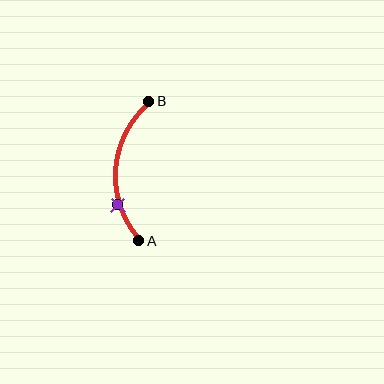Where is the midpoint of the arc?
The arc midpoint is the point on the curve farthest from the straight line joining A and B. It sits to the left of that line.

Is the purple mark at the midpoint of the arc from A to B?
No. The purple mark lies on the arc but is closer to endpoint A. The arc midpoint would be at the point on the curve equidistant along the arc from both A and B.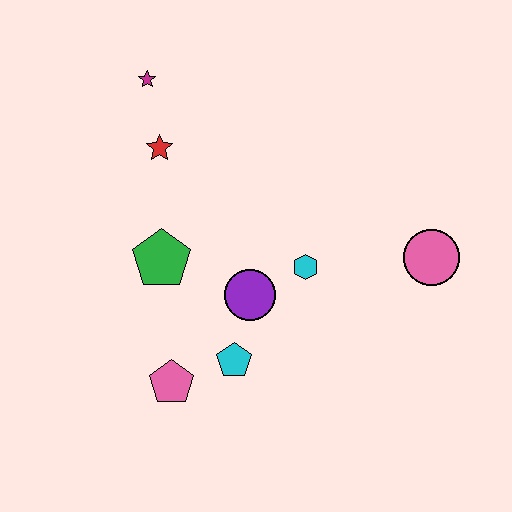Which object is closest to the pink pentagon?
The cyan pentagon is closest to the pink pentagon.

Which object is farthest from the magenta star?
The pink circle is farthest from the magenta star.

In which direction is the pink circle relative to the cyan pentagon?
The pink circle is to the right of the cyan pentagon.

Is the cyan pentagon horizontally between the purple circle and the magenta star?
Yes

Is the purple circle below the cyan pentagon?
No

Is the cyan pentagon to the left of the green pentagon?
No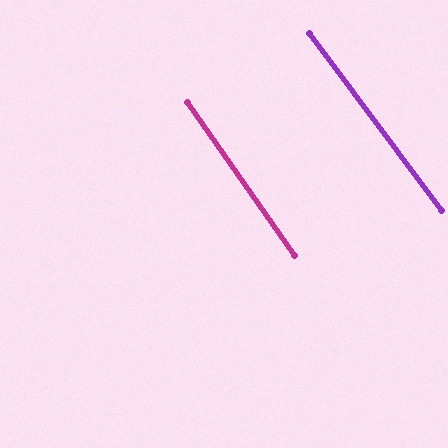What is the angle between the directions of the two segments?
Approximately 2 degrees.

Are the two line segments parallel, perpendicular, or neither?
Parallel — their directions differ by only 1.9°.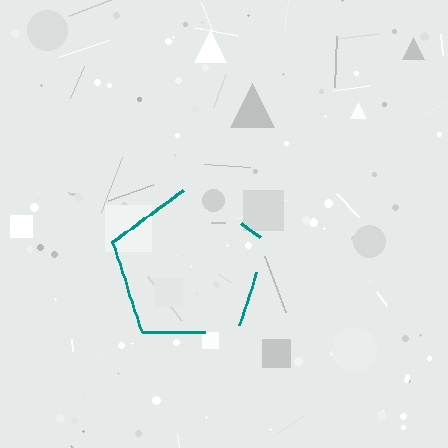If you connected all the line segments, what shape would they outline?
They would outline a pentagon.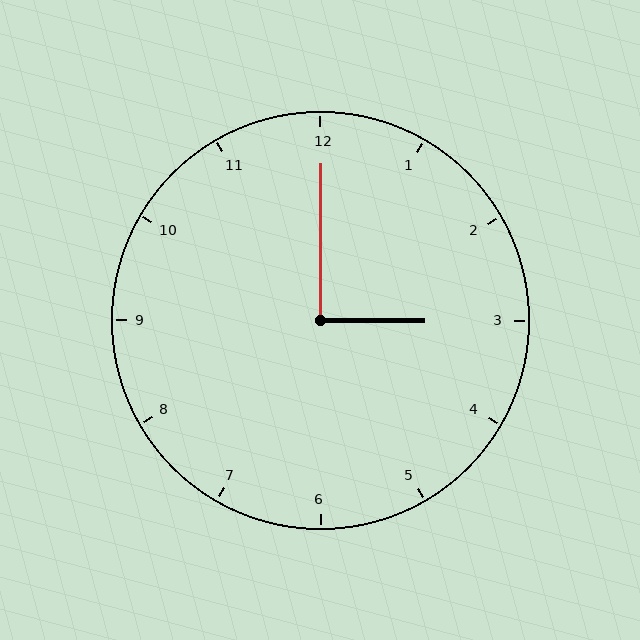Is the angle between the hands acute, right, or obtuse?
It is right.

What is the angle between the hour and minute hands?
Approximately 90 degrees.